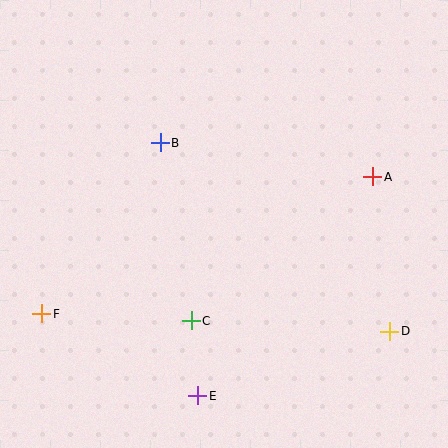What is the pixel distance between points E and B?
The distance between E and B is 256 pixels.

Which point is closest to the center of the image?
Point C at (191, 321) is closest to the center.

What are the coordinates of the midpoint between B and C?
The midpoint between B and C is at (176, 232).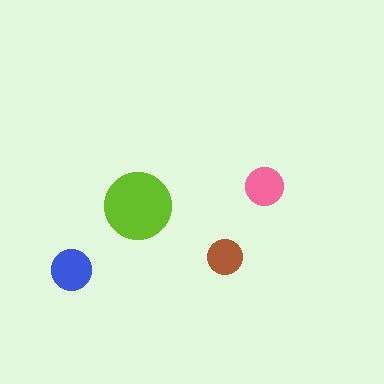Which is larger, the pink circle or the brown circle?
The pink one.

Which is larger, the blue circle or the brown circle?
The blue one.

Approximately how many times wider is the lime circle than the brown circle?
About 2 times wider.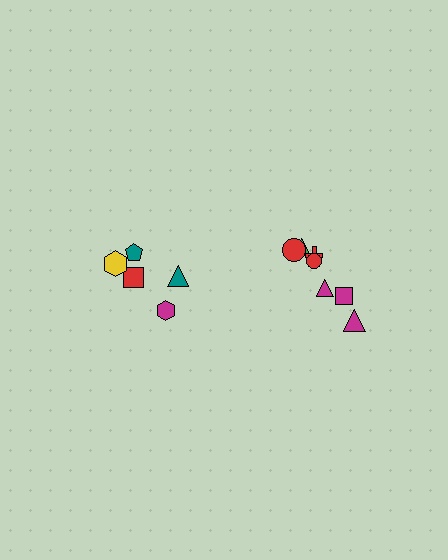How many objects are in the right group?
There are 7 objects.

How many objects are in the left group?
There are 5 objects.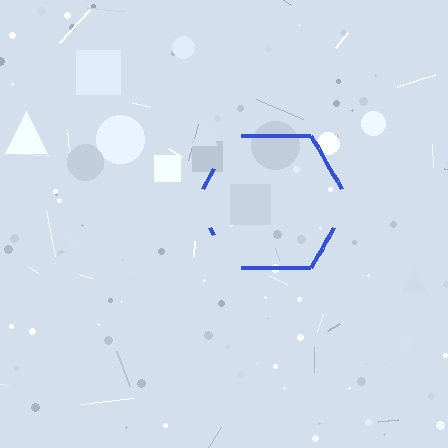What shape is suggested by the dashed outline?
The dashed outline suggests a hexagon.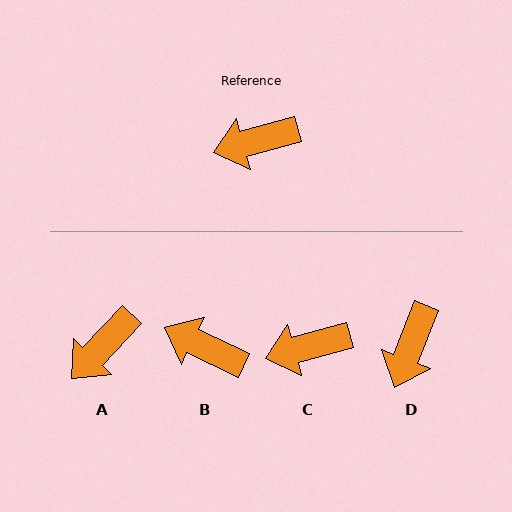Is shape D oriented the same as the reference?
No, it is off by about 53 degrees.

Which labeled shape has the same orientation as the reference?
C.